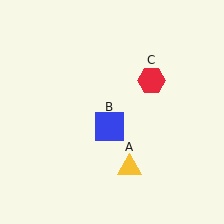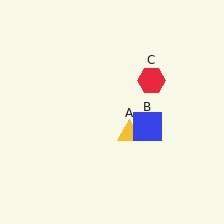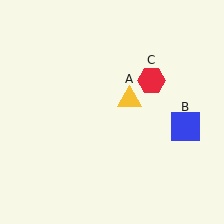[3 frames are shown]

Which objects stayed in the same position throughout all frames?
Red hexagon (object C) remained stationary.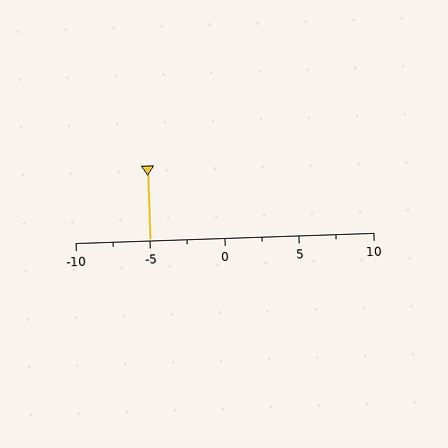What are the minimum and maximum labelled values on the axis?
The axis runs from -10 to 10.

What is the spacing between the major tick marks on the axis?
The major ticks are spaced 5 apart.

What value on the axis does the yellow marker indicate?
The marker indicates approximately -5.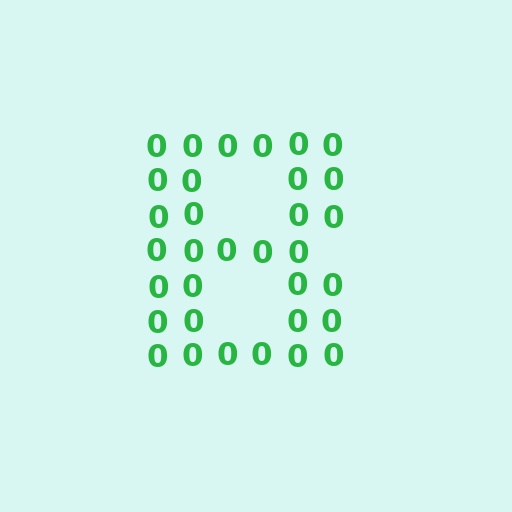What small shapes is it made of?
It is made of small digit 0's.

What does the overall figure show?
The overall figure shows the letter B.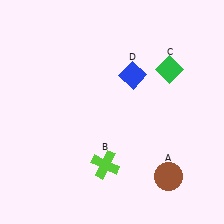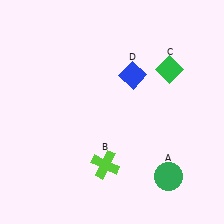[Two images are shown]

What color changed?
The circle (A) changed from brown in Image 1 to green in Image 2.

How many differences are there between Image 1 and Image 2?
There is 1 difference between the two images.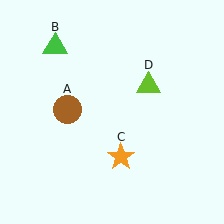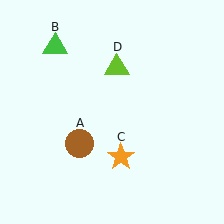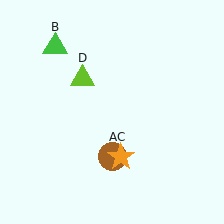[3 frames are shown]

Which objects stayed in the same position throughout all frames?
Green triangle (object B) and orange star (object C) remained stationary.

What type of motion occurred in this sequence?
The brown circle (object A), lime triangle (object D) rotated counterclockwise around the center of the scene.